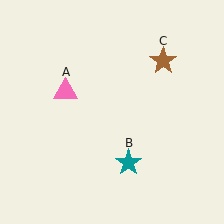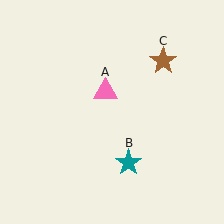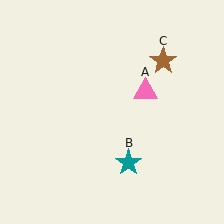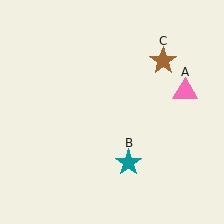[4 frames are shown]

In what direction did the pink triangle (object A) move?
The pink triangle (object A) moved right.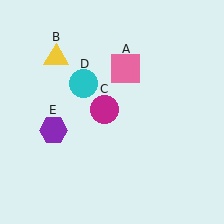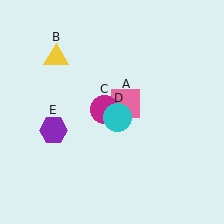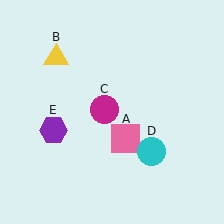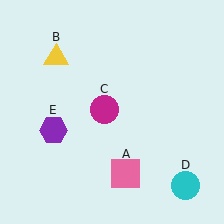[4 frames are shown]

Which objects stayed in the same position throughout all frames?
Yellow triangle (object B) and magenta circle (object C) and purple hexagon (object E) remained stationary.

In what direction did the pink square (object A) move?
The pink square (object A) moved down.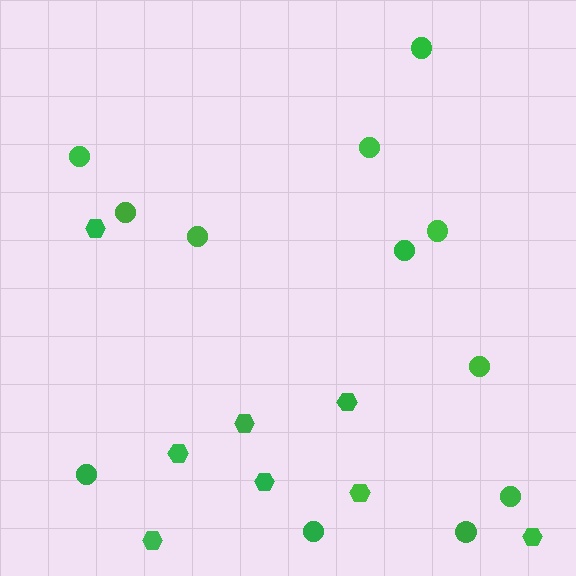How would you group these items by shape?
There are 2 groups: one group of circles (12) and one group of hexagons (8).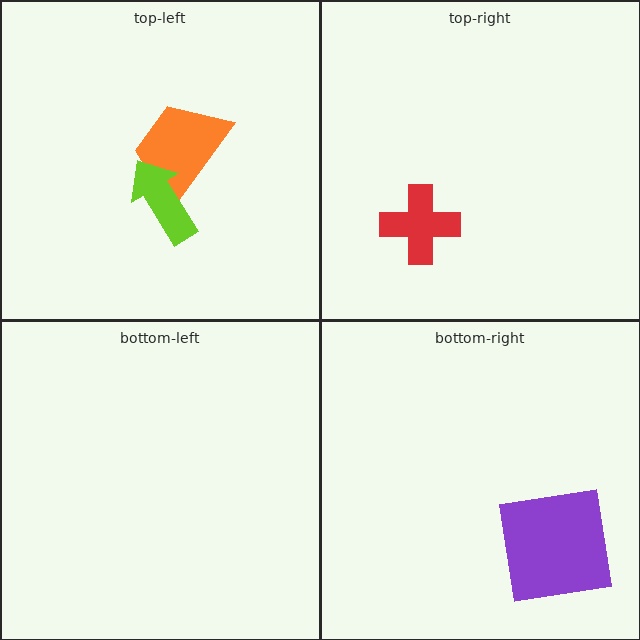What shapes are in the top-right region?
The red cross.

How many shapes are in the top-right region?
1.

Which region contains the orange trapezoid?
The top-left region.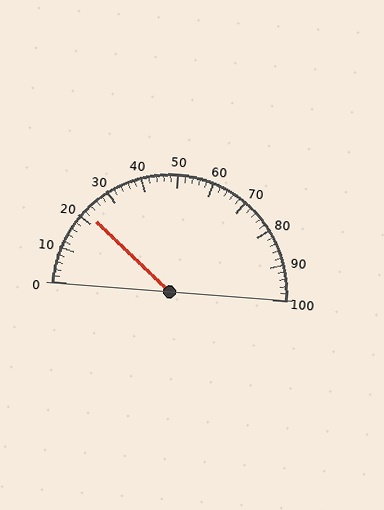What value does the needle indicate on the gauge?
The needle indicates approximately 22.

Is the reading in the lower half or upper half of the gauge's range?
The reading is in the lower half of the range (0 to 100).